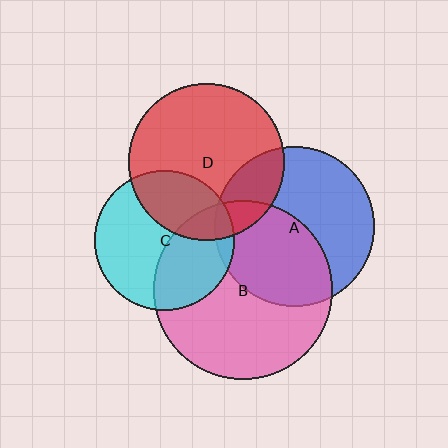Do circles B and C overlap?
Yes.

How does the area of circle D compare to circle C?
Approximately 1.3 times.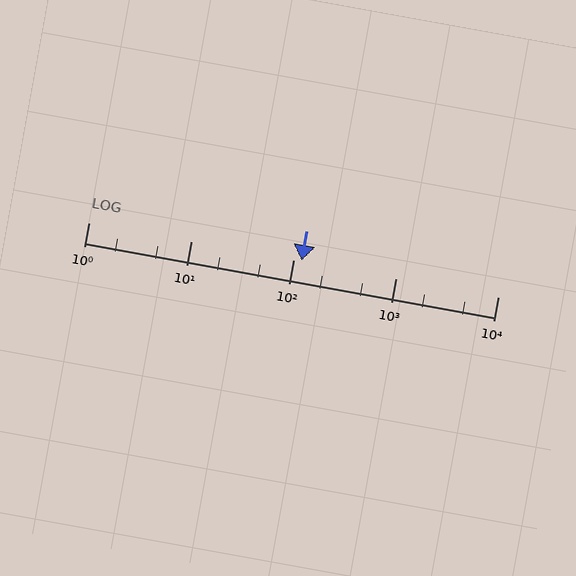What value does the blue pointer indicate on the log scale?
The pointer indicates approximately 120.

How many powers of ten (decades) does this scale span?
The scale spans 4 decades, from 1 to 10000.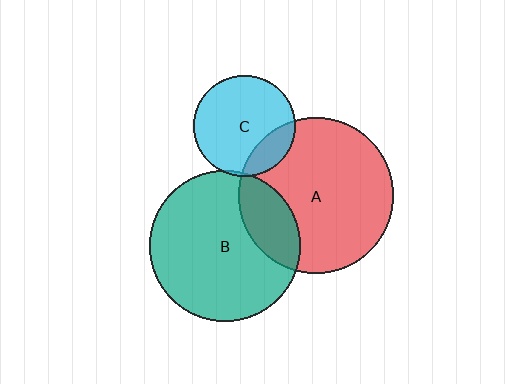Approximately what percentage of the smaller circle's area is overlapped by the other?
Approximately 20%.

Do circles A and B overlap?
Yes.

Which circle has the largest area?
Circle A (red).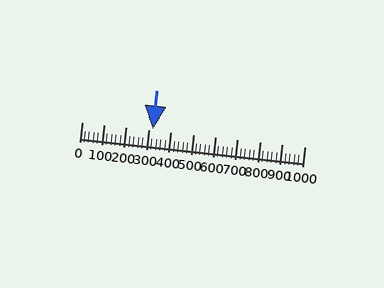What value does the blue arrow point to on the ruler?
The blue arrow points to approximately 318.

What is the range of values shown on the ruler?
The ruler shows values from 0 to 1000.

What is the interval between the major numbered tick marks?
The major tick marks are spaced 100 units apart.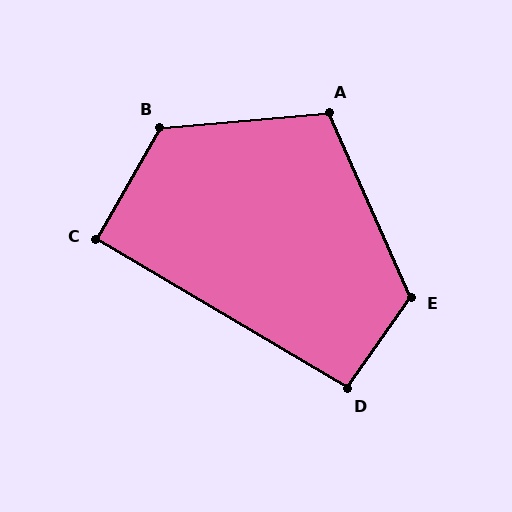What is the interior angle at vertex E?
Approximately 121 degrees (obtuse).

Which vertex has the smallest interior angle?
C, at approximately 91 degrees.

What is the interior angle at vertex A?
Approximately 109 degrees (obtuse).